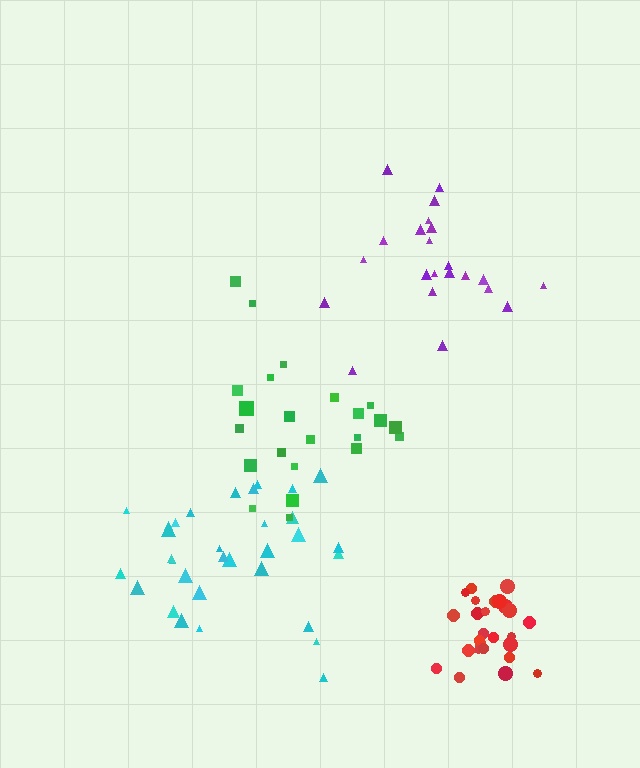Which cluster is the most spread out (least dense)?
Green.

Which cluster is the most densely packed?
Red.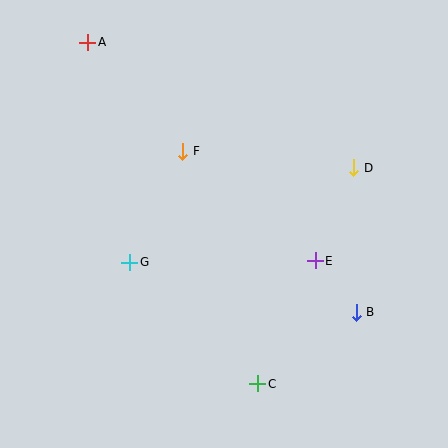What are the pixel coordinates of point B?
Point B is at (356, 312).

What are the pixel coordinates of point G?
Point G is at (130, 262).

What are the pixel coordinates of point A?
Point A is at (88, 43).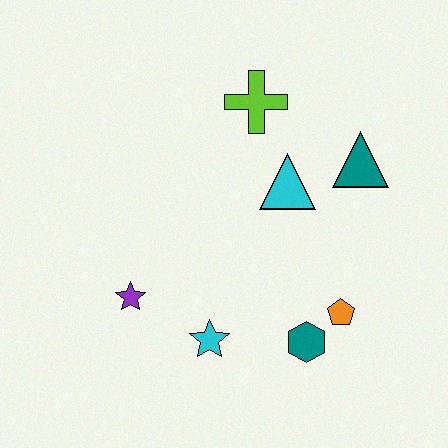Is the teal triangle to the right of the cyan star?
Yes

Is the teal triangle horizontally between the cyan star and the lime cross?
No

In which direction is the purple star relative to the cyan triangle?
The purple star is to the left of the cyan triangle.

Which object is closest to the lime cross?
The cyan triangle is closest to the lime cross.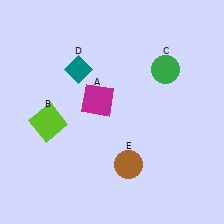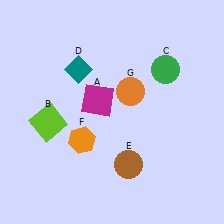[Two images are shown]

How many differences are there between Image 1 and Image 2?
There are 2 differences between the two images.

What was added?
An orange hexagon (F), an orange circle (G) were added in Image 2.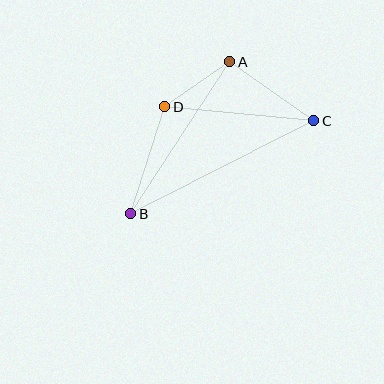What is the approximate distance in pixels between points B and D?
The distance between B and D is approximately 112 pixels.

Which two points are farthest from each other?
Points B and C are farthest from each other.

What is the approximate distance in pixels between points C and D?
The distance between C and D is approximately 150 pixels.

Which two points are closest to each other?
Points A and D are closest to each other.